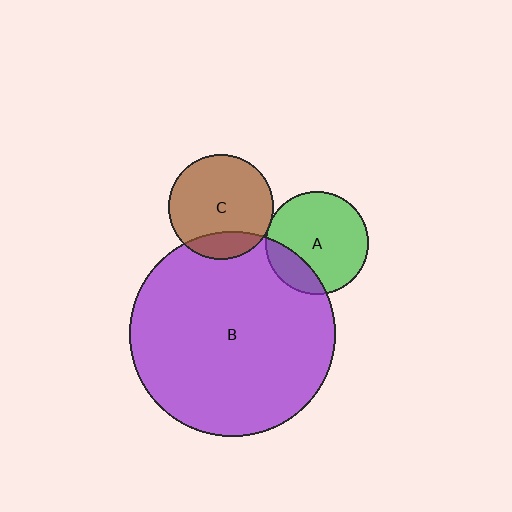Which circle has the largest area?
Circle B (purple).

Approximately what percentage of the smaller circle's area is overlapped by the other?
Approximately 20%.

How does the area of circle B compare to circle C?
Approximately 3.8 times.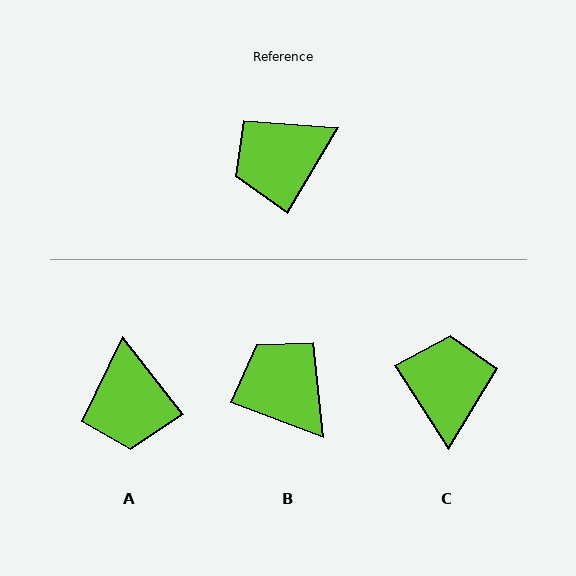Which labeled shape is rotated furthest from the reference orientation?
C, about 117 degrees away.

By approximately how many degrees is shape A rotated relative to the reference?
Approximately 69 degrees counter-clockwise.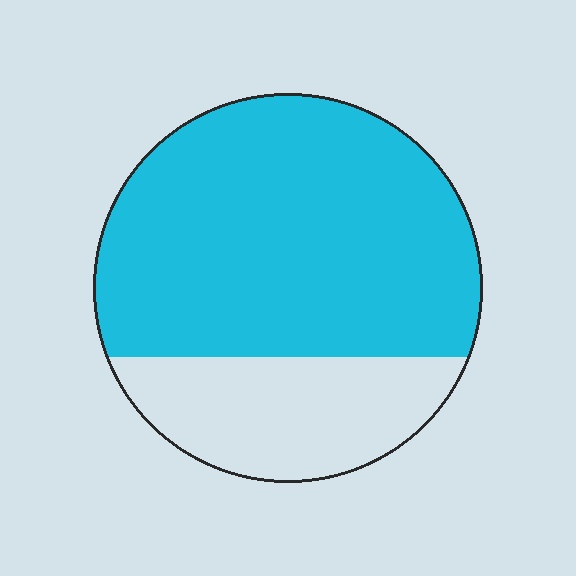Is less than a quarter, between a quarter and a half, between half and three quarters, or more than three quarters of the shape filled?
Between half and three quarters.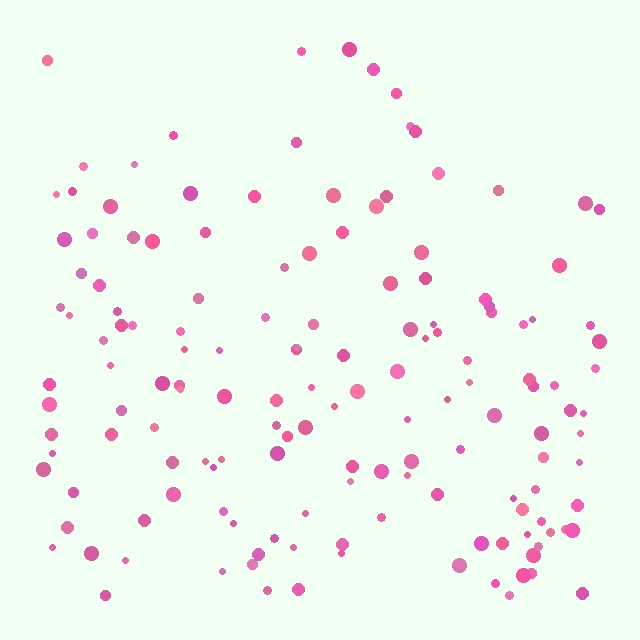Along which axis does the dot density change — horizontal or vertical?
Vertical.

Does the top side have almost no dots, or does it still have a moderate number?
Still a moderate number, just noticeably fewer than the bottom.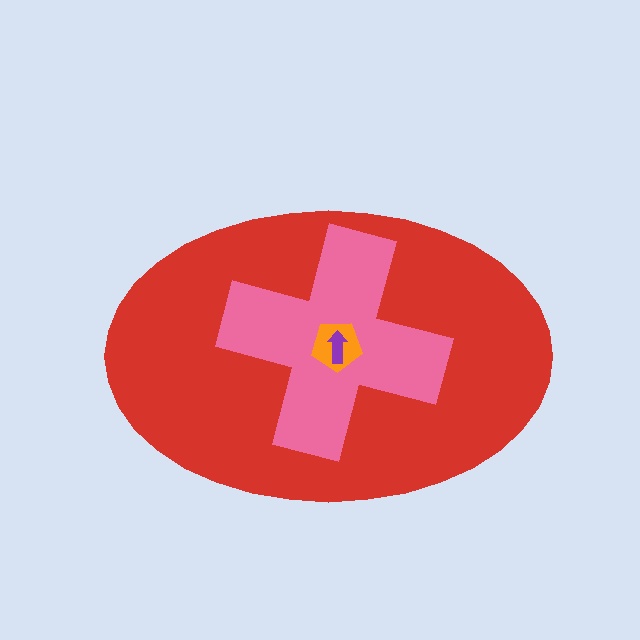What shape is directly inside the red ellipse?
The pink cross.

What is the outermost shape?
The red ellipse.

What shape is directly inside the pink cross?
The orange pentagon.